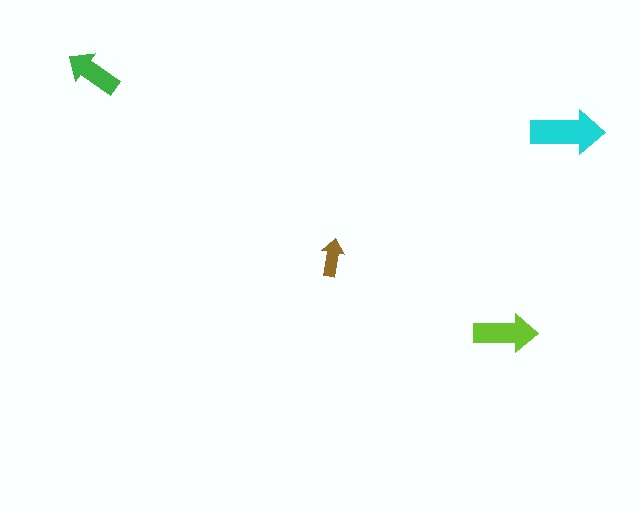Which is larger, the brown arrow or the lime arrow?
The lime one.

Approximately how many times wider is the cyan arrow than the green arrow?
About 1.5 times wider.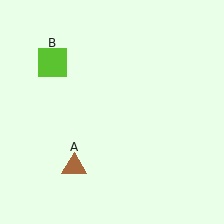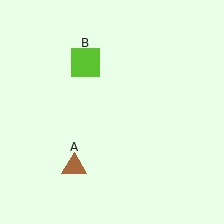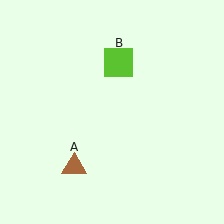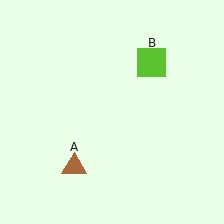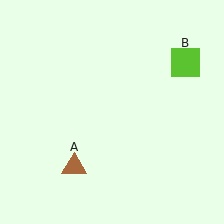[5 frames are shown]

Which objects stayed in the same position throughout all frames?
Brown triangle (object A) remained stationary.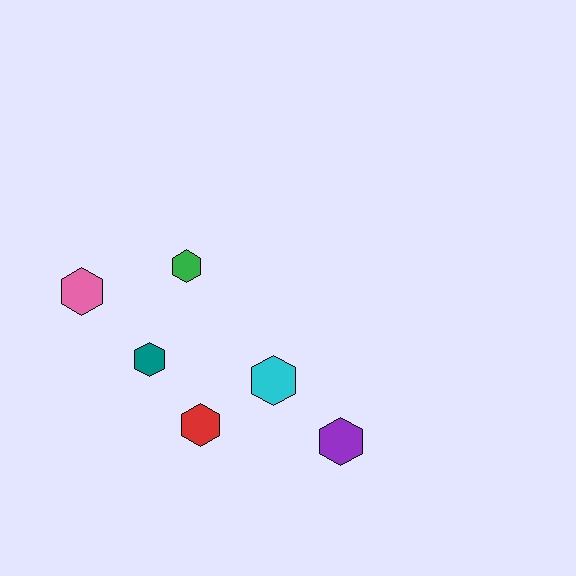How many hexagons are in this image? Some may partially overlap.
There are 6 hexagons.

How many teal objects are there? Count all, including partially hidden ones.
There is 1 teal object.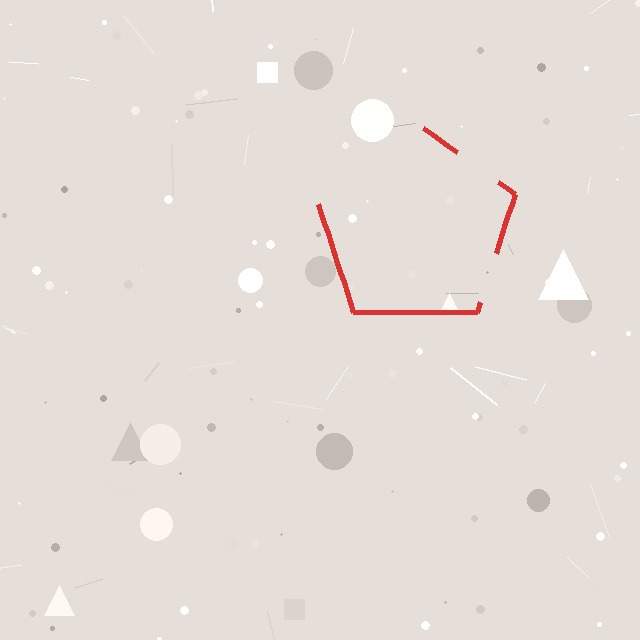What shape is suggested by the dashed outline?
The dashed outline suggests a pentagon.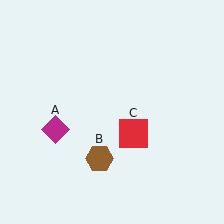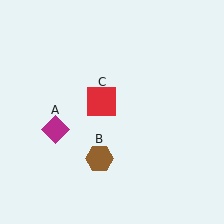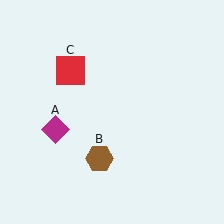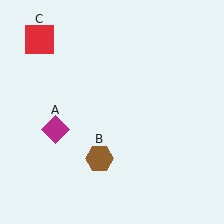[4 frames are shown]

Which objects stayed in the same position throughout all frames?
Magenta diamond (object A) and brown hexagon (object B) remained stationary.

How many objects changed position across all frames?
1 object changed position: red square (object C).